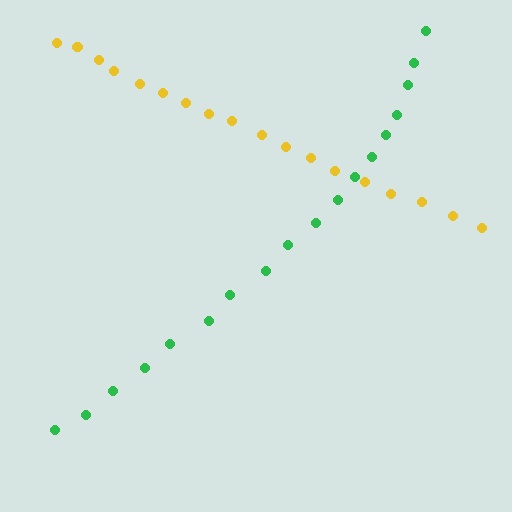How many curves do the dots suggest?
There are 2 distinct paths.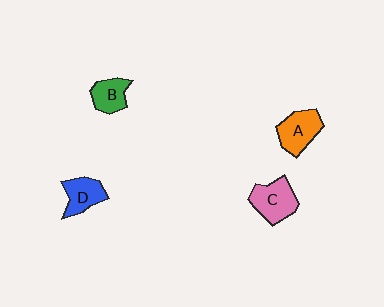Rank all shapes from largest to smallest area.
From largest to smallest: C (pink), A (orange), D (blue), B (green).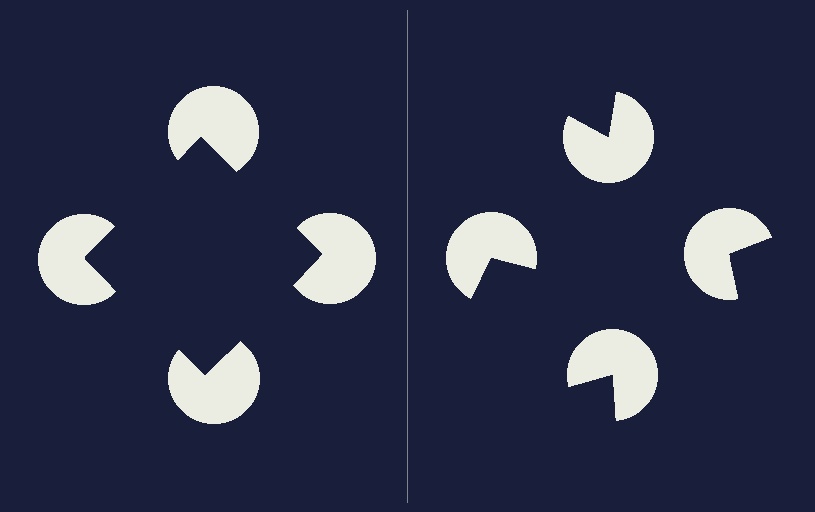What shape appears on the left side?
An illusory square.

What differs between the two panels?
The pac-man discs are positioned identically on both sides; only the wedge orientations differ. On the left they align to a square; on the right they are misaligned.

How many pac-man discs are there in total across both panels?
8 — 4 on each side.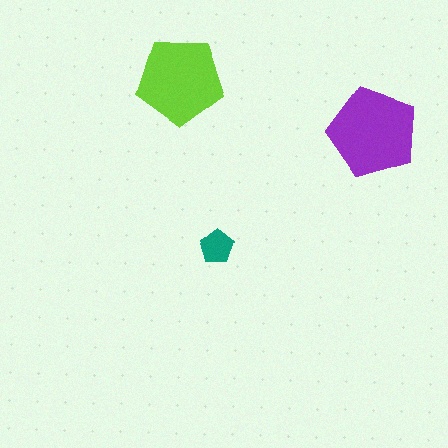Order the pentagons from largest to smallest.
the purple one, the lime one, the teal one.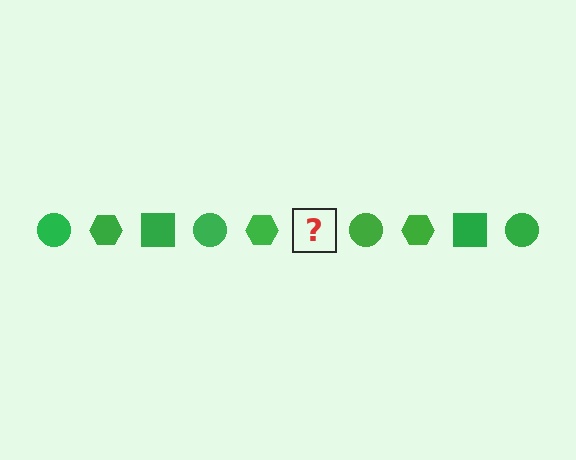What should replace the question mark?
The question mark should be replaced with a green square.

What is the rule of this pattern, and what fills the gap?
The rule is that the pattern cycles through circle, hexagon, square shapes in green. The gap should be filled with a green square.